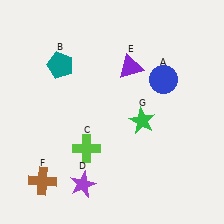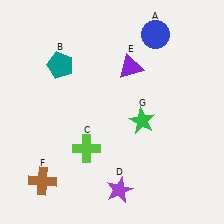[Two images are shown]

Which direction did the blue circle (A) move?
The blue circle (A) moved up.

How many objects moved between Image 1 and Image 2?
2 objects moved between the two images.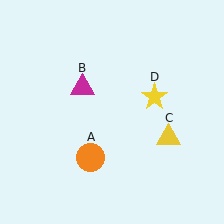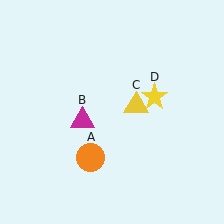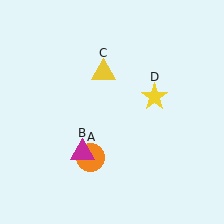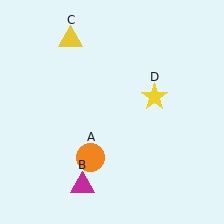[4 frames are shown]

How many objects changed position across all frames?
2 objects changed position: magenta triangle (object B), yellow triangle (object C).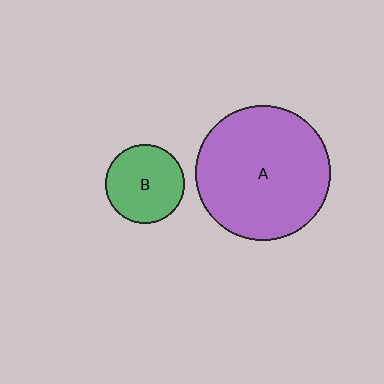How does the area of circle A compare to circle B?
Approximately 2.9 times.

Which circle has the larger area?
Circle A (purple).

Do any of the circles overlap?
No, none of the circles overlap.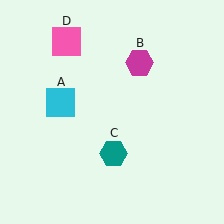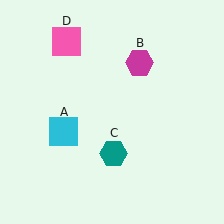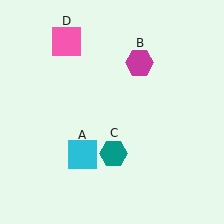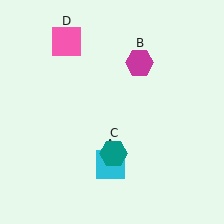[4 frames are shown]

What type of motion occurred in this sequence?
The cyan square (object A) rotated counterclockwise around the center of the scene.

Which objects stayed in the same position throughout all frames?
Magenta hexagon (object B) and teal hexagon (object C) and pink square (object D) remained stationary.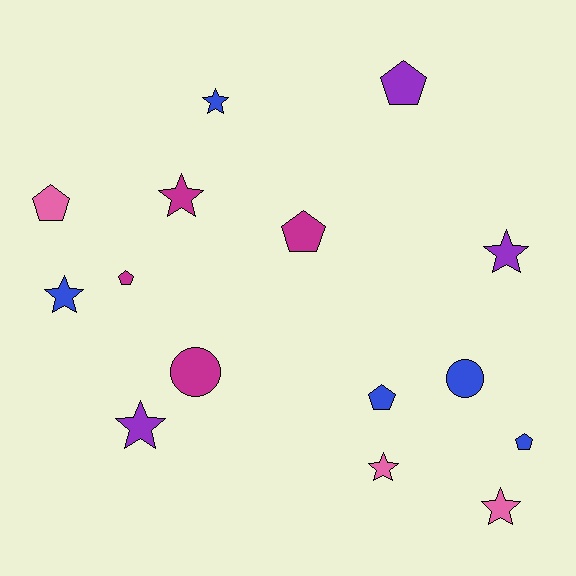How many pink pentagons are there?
There is 1 pink pentagon.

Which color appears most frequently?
Blue, with 5 objects.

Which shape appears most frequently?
Star, with 7 objects.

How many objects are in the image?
There are 15 objects.